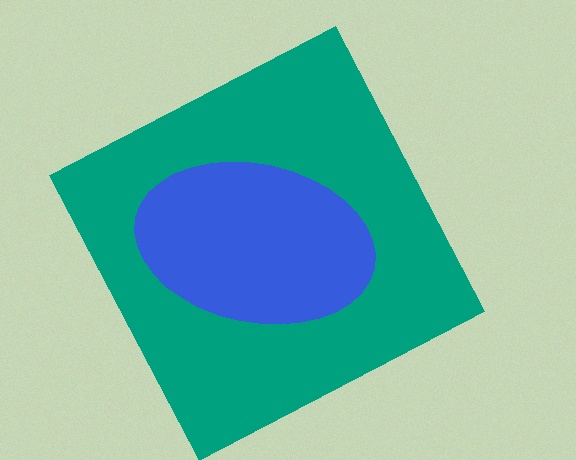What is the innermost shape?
The blue ellipse.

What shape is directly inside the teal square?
The blue ellipse.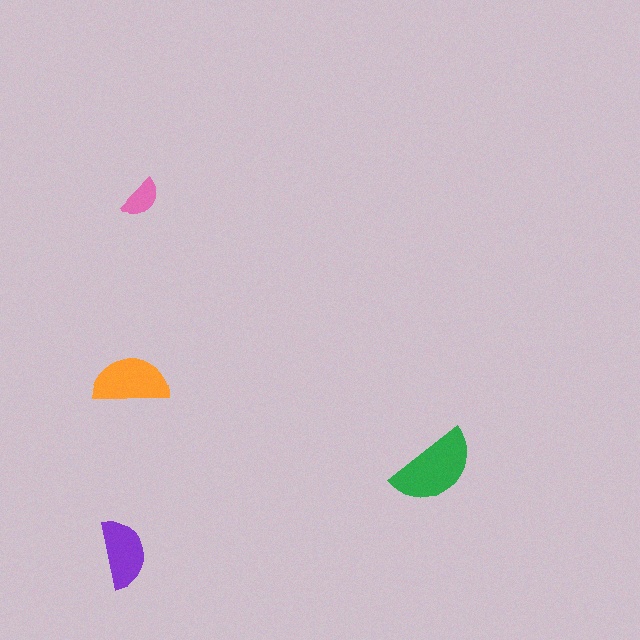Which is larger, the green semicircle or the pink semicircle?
The green one.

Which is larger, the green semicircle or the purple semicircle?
The green one.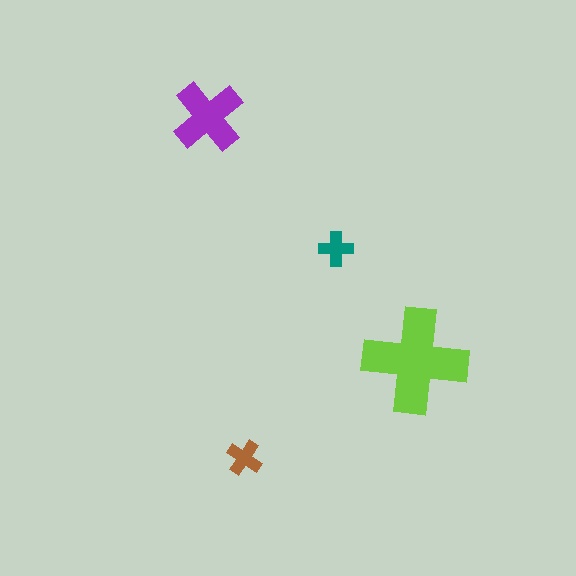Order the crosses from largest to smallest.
the lime one, the purple one, the brown one, the teal one.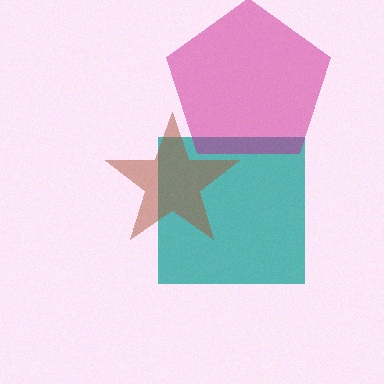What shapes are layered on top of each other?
The layered shapes are: a teal square, a magenta pentagon, a brown star.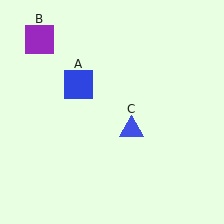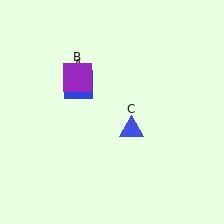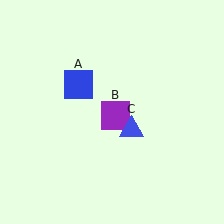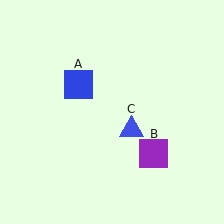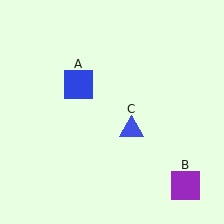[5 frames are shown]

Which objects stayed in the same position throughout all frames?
Blue square (object A) and blue triangle (object C) remained stationary.